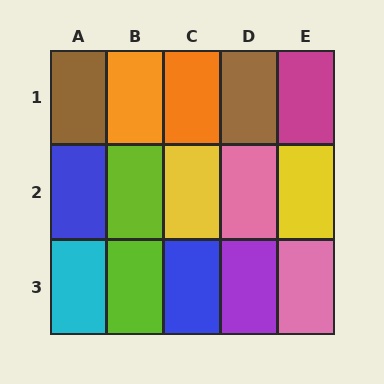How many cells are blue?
2 cells are blue.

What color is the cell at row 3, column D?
Purple.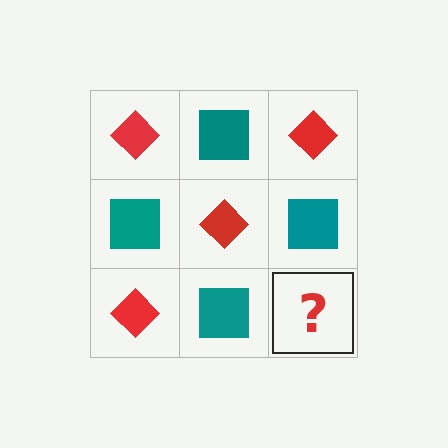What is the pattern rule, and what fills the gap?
The rule is that it alternates red diamond and teal square in a checkerboard pattern. The gap should be filled with a red diamond.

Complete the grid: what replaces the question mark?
The question mark should be replaced with a red diamond.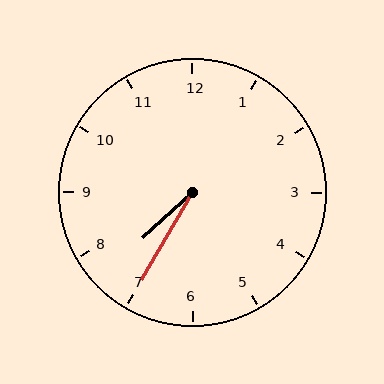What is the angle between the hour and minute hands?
Approximately 18 degrees.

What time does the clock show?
7:35.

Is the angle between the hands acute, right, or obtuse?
It is acute.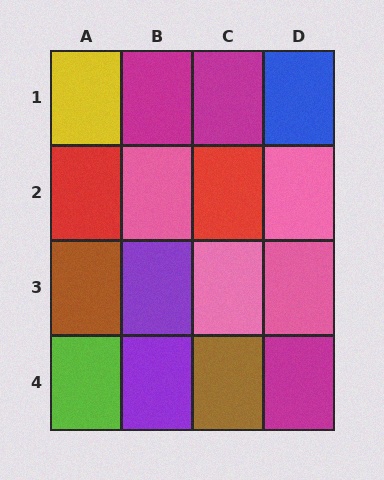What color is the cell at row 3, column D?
Pink.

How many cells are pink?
4 cells are pink.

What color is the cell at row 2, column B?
Pink.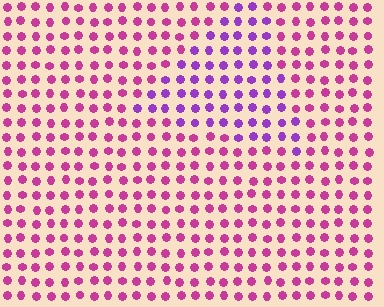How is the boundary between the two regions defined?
The boundary is defined purely by a slight shift in hue (about 40 degrees). Spacing, size, and orientation are identical on both sides.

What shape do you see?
I see a triangle.